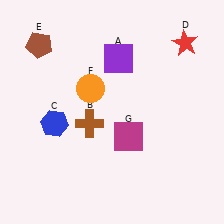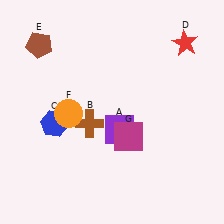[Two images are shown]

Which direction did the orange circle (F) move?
The orange circle (F) moved down.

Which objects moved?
The objects that moved are: the purple square (A), the orange circle (F).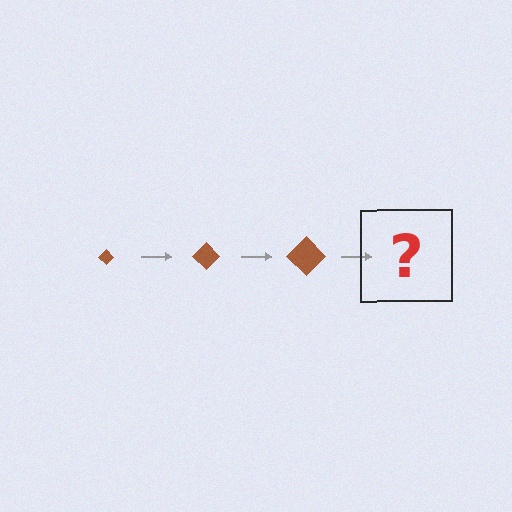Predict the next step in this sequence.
The next step is a brown diamond, larger than the previous one.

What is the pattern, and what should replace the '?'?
The pattern is that the diamond gets progressively larger each step. The '?' should be a brown diamond, larger than the previous one.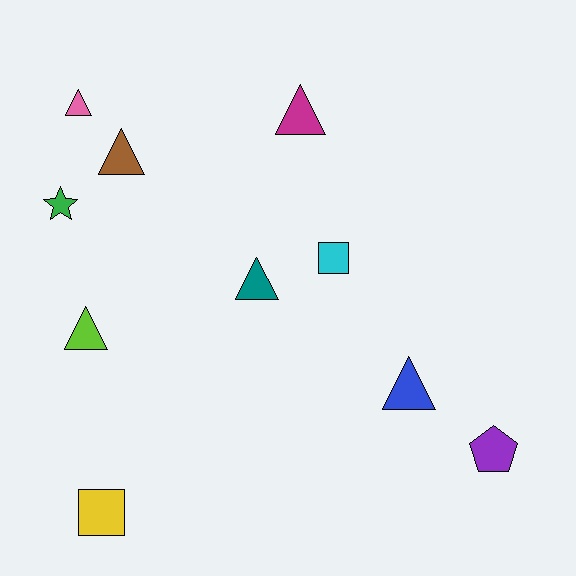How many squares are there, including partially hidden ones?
There are 2 squares.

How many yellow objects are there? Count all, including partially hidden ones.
There is 1 yellow object.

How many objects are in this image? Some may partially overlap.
There are 10 objects.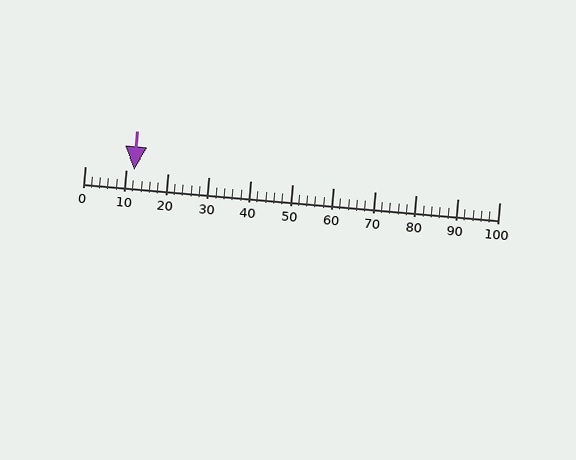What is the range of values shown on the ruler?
The ruler shows values from 0 to 100.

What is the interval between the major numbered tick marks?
The major tick marks are spaced 10 units apart.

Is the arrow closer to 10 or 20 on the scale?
The arrow is closer to 10.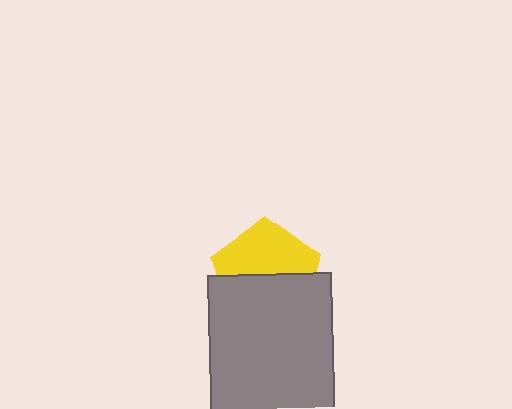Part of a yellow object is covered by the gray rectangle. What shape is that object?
It is a pentagon.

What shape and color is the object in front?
The object in front is a gray rectangle.